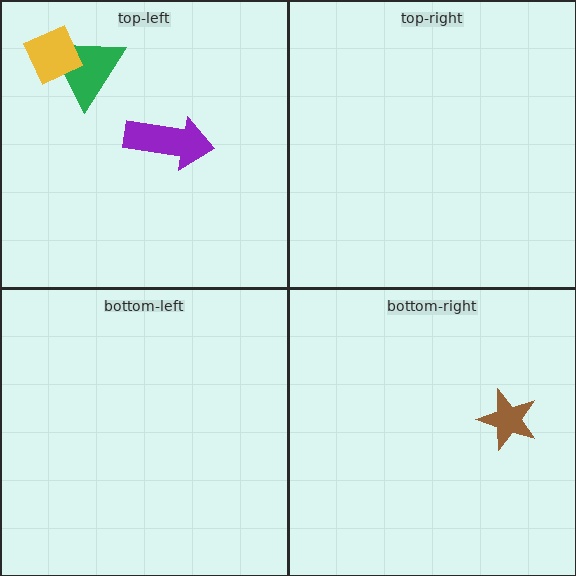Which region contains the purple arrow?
The top-left region.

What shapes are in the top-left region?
The green triangle, the yellow diamond, the purple arrow.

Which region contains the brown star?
The bottom-right region.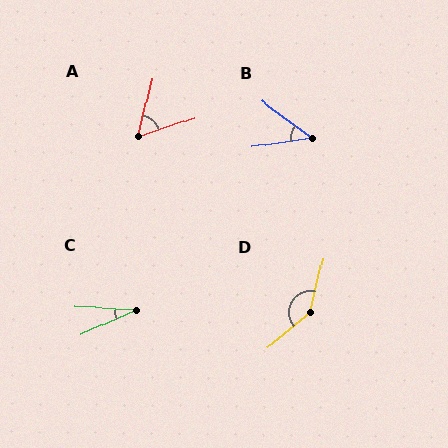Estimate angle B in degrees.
Approximately 45 degrees.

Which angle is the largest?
D, at approximately 143 degrees.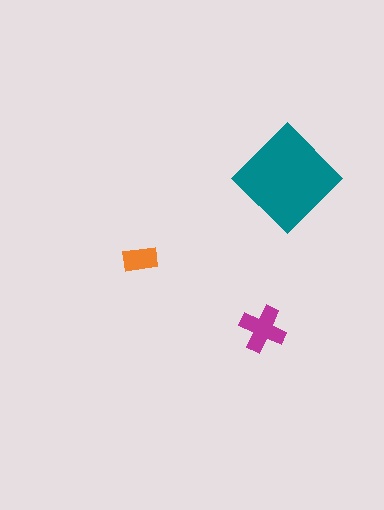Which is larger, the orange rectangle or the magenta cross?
The magenta cross.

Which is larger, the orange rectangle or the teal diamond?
The teal diamond.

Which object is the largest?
The teal diamond.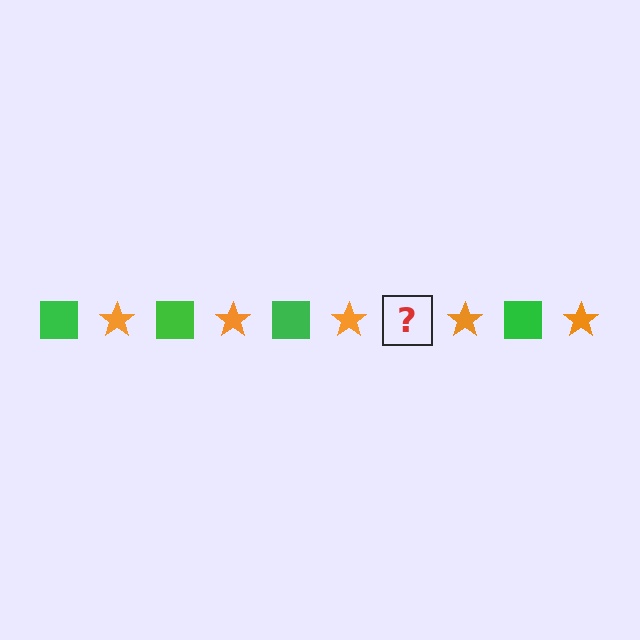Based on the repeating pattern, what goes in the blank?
The blank should be a green square.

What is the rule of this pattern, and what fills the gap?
The rule is that the pattern alternates between green square and orange star. The gap should be filled with a green square.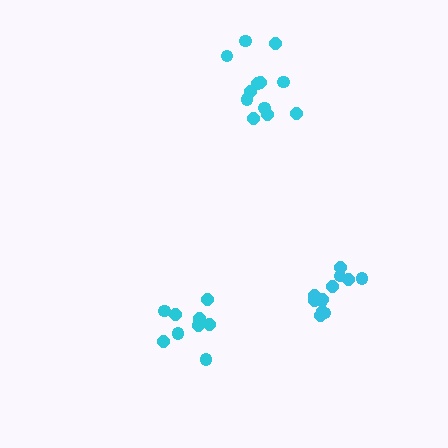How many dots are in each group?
Group 1: 12 dots, Group 2: 12 dots, Group 3: 10 dots (34 total).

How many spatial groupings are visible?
There are 3 spatial groupings.